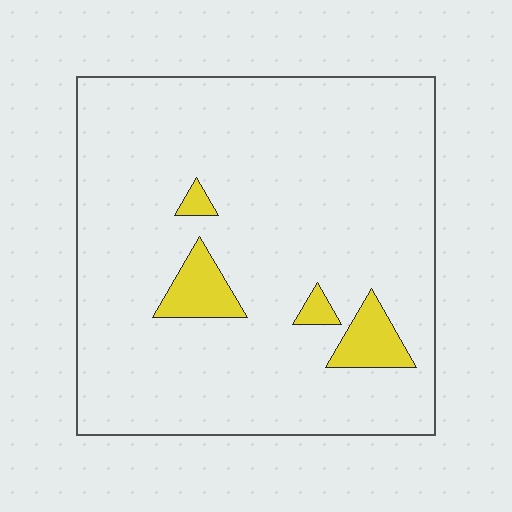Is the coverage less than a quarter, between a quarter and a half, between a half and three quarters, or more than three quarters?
Less than a quarter.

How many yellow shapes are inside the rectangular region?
4.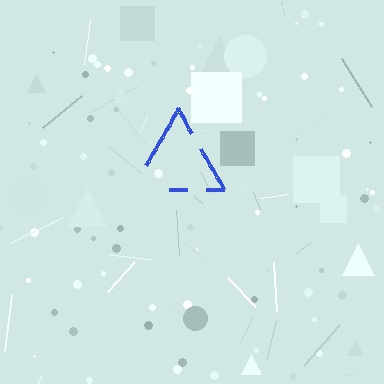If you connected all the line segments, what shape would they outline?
They would outline a triangle.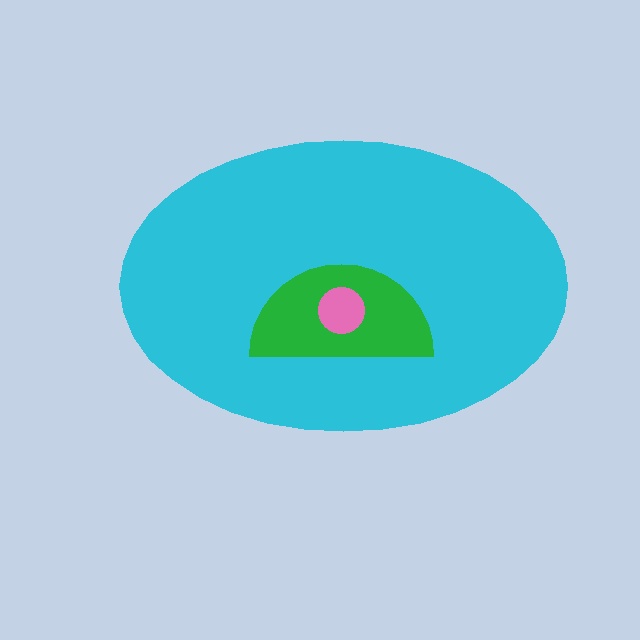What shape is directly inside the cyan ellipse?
The green semicircle.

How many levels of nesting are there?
3.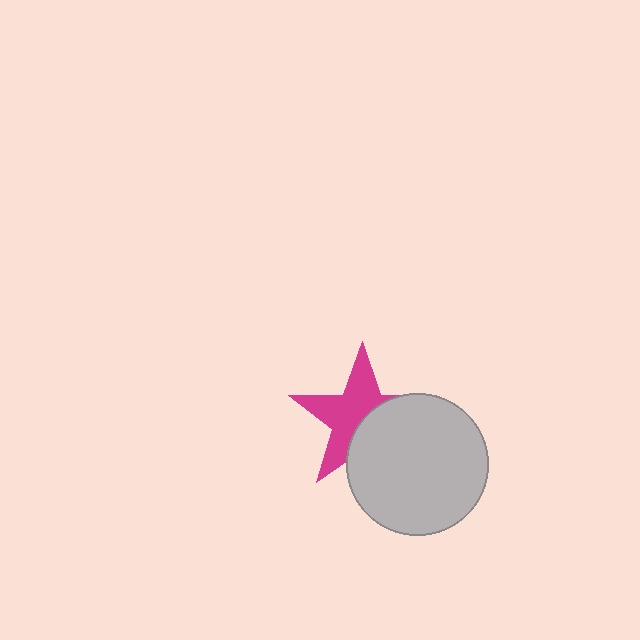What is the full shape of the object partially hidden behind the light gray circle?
The partially hidden object is a magenta star.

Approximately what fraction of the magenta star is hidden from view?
Roughly 43% of the magenta star is hidden behind the light gray circle.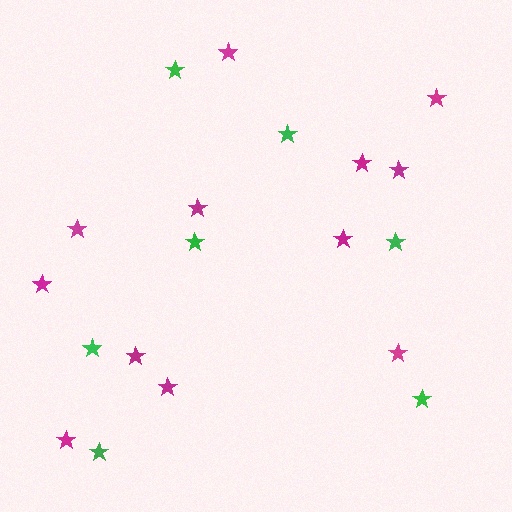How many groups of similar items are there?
There are 2 groups: one group of green stars (7) and one group of magenta stars (12).